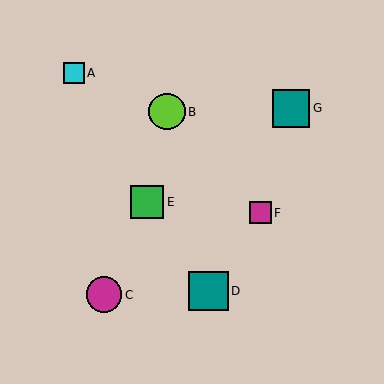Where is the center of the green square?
The center of the green square is at (147, 202).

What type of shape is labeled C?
Shape C is a magenta circle.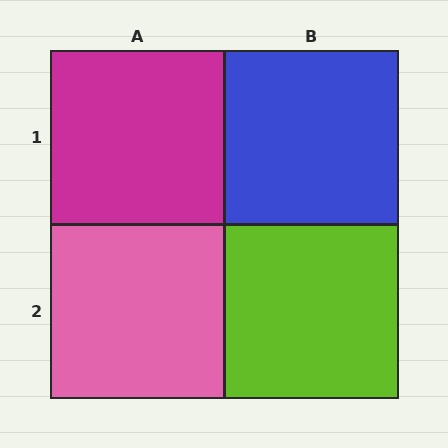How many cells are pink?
1 cell is pink.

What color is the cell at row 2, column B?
Lime.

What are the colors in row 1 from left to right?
Magenta, blue.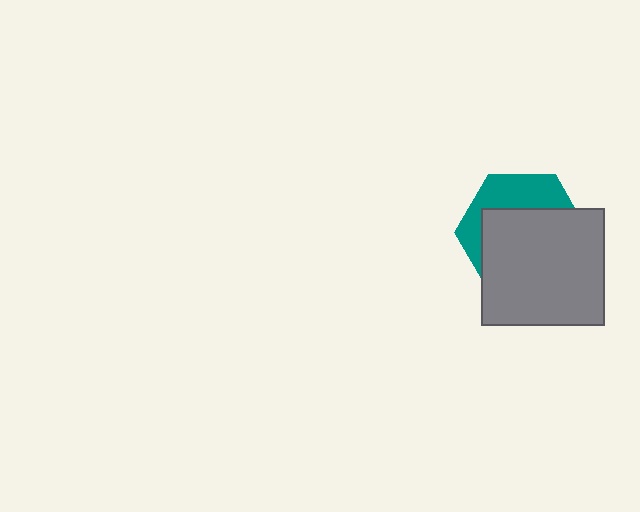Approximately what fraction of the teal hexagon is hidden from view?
Roughly 66% of the teal hexagon is hidden behind the gray rectangle.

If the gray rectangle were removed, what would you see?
You would see the complete teal hexagon.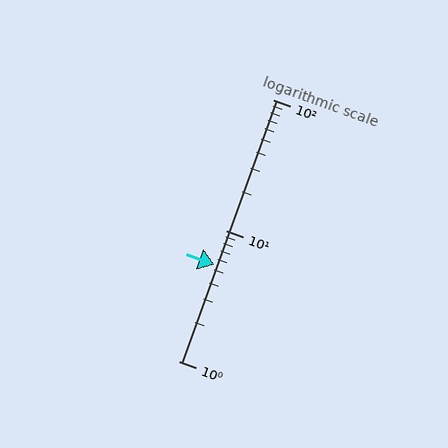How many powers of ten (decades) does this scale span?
The scale spans 2 decades, from 1 to 100.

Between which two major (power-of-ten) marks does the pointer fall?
The pointer is between 1 and 10.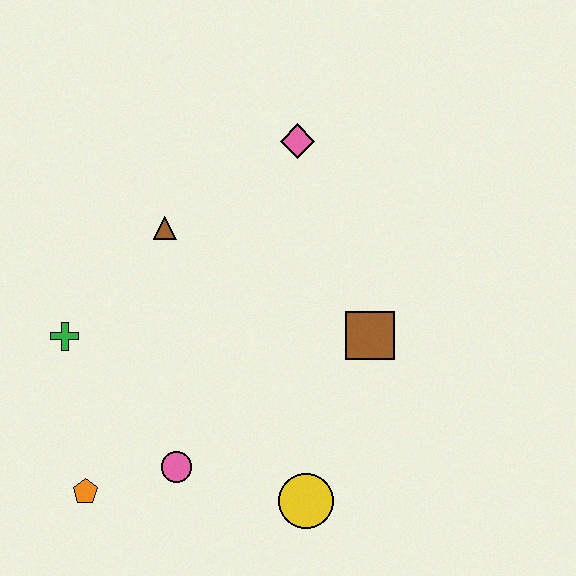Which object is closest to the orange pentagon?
The pink circle is closest to the orange pentagon.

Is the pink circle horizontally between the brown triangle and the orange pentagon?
No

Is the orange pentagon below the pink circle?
Yes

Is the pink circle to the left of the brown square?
Yes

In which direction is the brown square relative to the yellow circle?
The brown square is above the yellow circle.